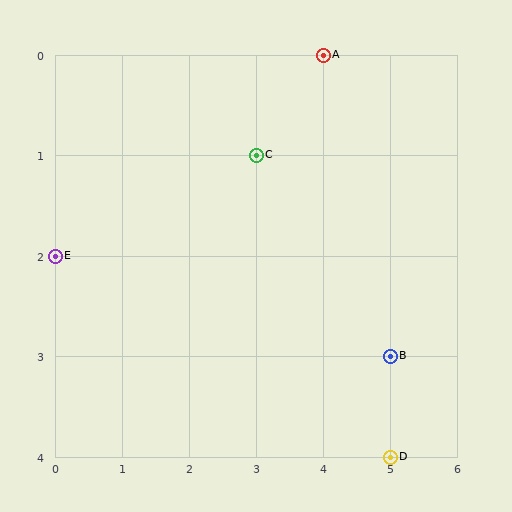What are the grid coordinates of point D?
Point D is at grid coordinates (5, 4).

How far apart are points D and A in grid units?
Points D and A are 1 column and 4 rows apart (about 4.1 grid units diagonally).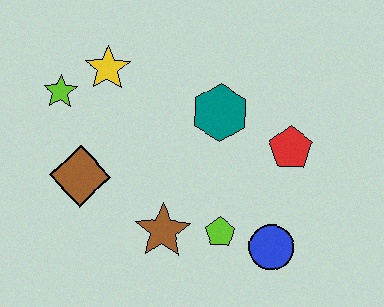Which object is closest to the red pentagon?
The teal hexagon is closest to the red pentagon.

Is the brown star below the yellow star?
Yes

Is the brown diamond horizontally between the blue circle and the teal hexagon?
No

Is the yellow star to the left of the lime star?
No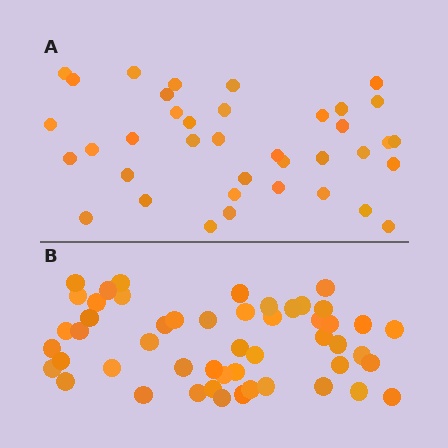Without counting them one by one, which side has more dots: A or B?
Region B (the bottom region) has more dots.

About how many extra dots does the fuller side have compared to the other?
Region B has approximately 15 more dots than region A.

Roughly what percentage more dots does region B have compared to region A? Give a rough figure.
About 35% more.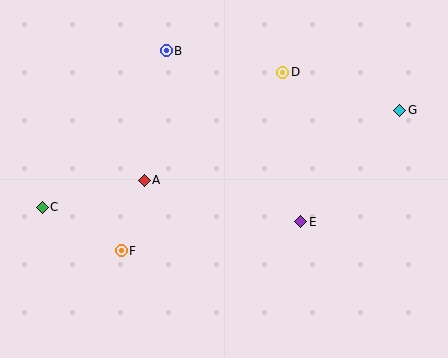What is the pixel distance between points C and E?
The distance between C and E is 259 pixels.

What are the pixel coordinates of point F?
Point F is at (121, 251).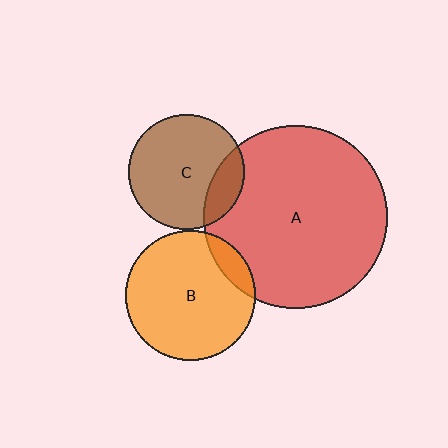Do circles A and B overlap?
Yes.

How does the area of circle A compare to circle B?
Approximately 2.0 times.